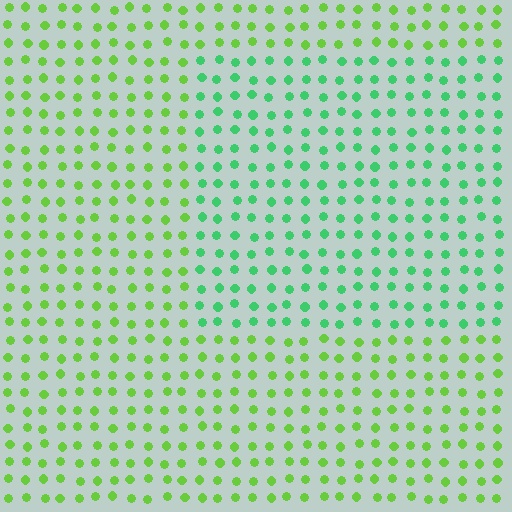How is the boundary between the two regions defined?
The boundary is defined purely by a slight shift in hue (about 38 degrees). Spacing, size, and orientation are identical on both sides.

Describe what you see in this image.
The image is filled with small lime elements in a uniform arrangement. A rectangle-shaped region is visible where the elements are tinted to a slightly different hue, forming a subtle color boundary.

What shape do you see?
I see a rectangle.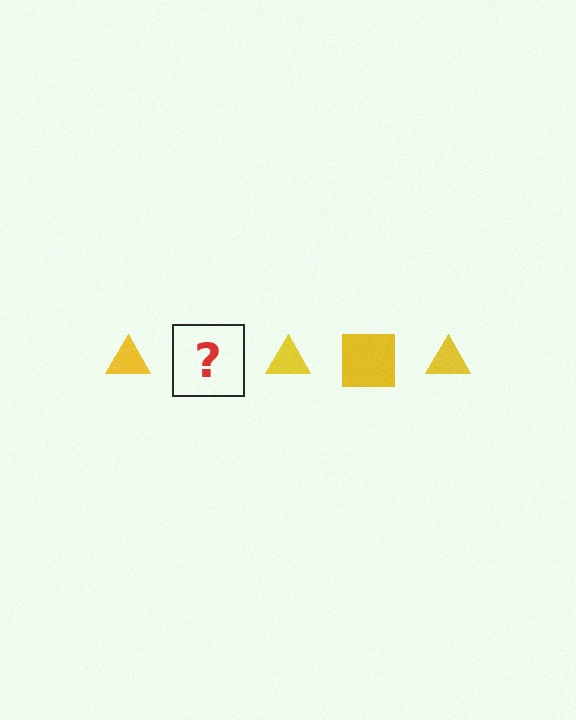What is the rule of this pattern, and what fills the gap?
The rule is that the pattern cycles through triangle, square shapes in yellow. The gap should be filled with a yellow square.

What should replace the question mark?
The question mark should be replaced with a yellow square.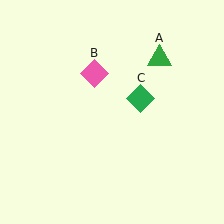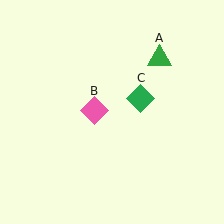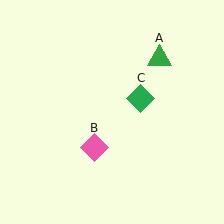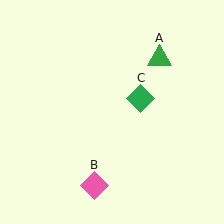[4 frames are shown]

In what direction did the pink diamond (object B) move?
The pink diamond (object B) moved down.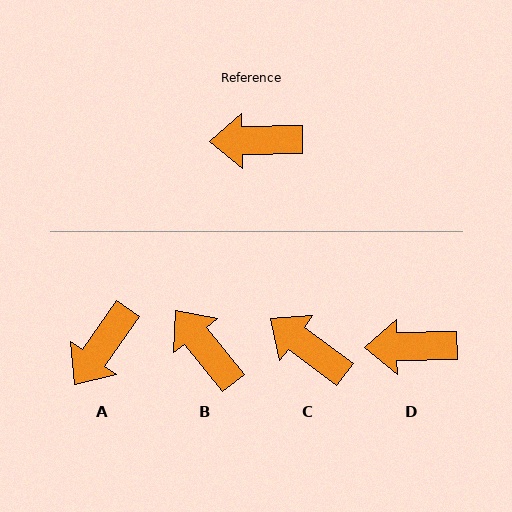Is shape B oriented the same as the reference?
No, it is off by about 53 degrees.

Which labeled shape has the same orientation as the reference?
D.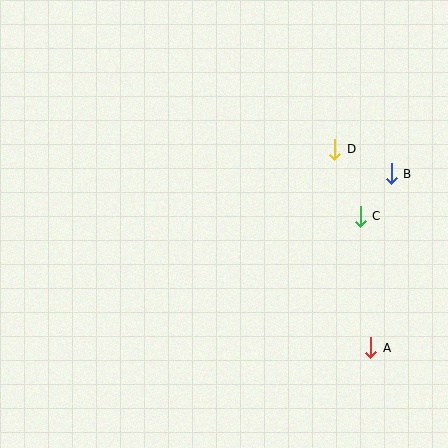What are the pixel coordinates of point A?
Point A is at (371, 348).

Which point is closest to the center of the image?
Point D at (335, 149) is closest to the center.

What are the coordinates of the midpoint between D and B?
The midpoint between D and B is at (363, 161).